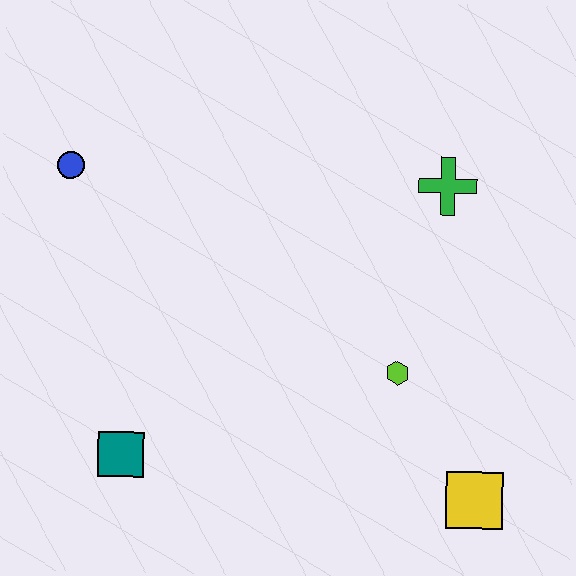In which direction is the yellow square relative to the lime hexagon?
The yellow square is below the lime hexagon.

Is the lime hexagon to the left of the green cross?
Yes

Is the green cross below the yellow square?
No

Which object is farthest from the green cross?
The teal square is farthest from the green cross.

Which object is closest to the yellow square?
The lime hexagon is closest to the yellow square.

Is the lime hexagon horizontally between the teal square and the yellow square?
Yes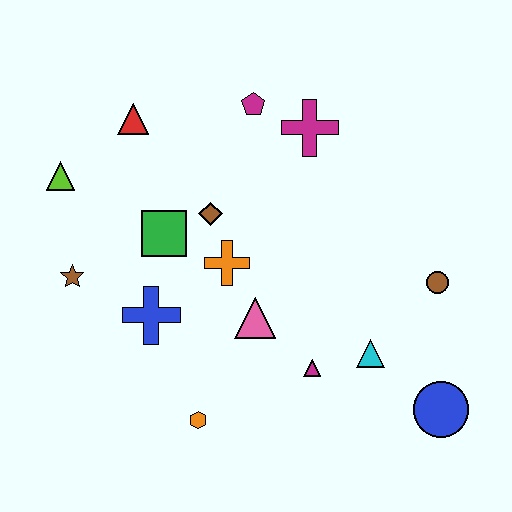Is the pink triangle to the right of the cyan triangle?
No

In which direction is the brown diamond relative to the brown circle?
The brown diamond is to the left of the brown circle.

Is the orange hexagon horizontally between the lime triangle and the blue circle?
Yes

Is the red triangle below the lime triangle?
No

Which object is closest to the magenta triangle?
The cyan triangle is closest to the magenta triangle.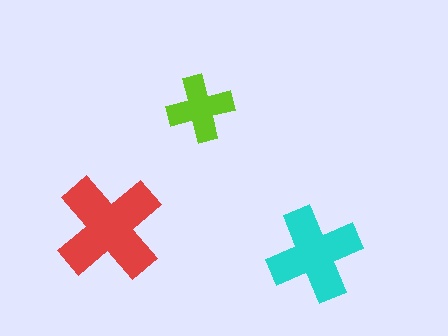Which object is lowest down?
The cyan cross is bottommost.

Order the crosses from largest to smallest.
the red one, the cyan one, the lime one.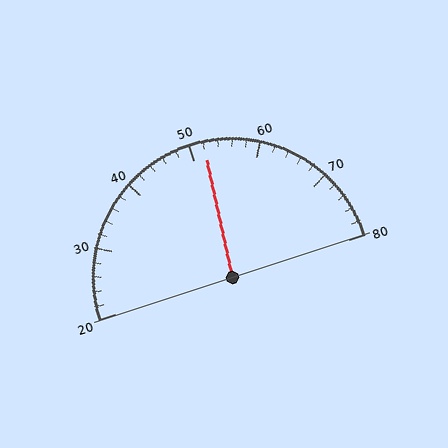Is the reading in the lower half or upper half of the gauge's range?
The reading is in the upper half of the range (20 to 80).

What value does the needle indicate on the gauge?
The needle indicates approximately 52.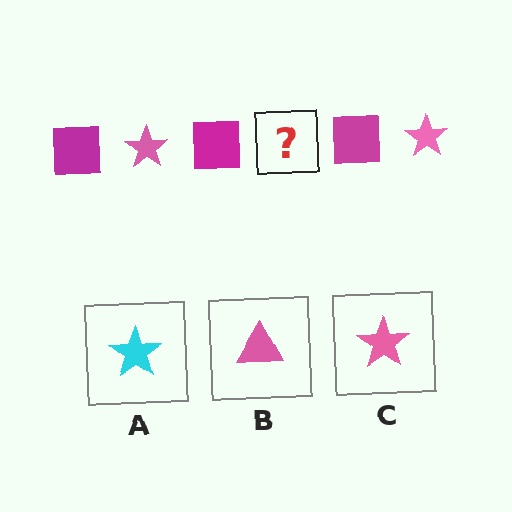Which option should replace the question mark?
Option C.